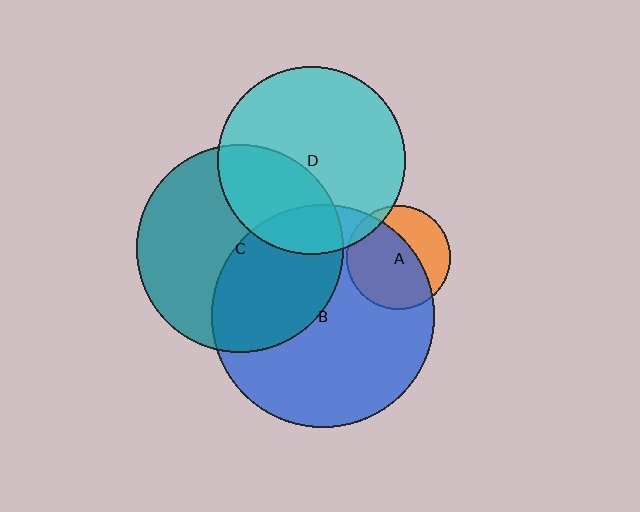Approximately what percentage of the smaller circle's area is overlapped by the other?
Approximately 65%.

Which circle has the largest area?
Circle B (blue).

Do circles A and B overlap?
Yes.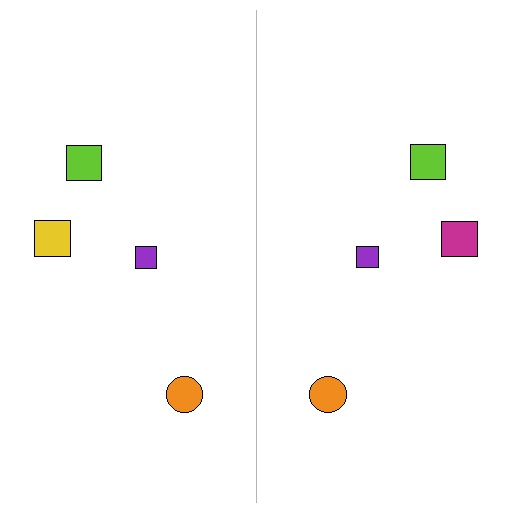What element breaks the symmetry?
The magenta square on the right side breaks the symmetry — its mirror counterpart is yellow.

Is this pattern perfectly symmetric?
No, the pattern is not perfectly symmetric. The magenta square on the right side breaks the symmetry — its mirror counterpart is yellow.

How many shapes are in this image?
There are 8 shapes in this image.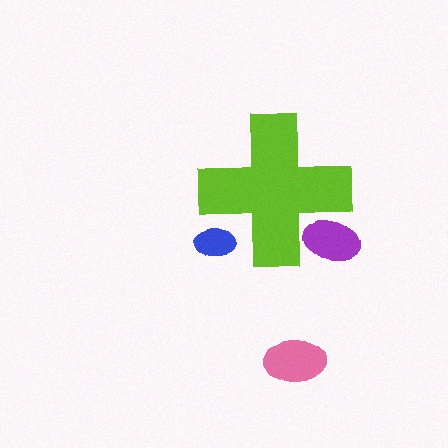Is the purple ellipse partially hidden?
Yes, the purple ellipse is partially hidden behind the lime cross.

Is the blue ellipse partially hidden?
Yes, the blue ellipse is partially hidden behind the lime cross.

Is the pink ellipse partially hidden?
No, the pink ellipse is fully visible.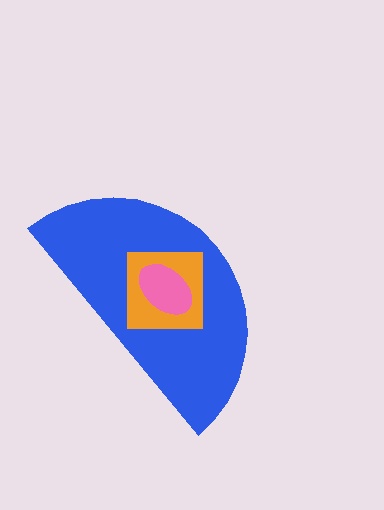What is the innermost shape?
The pink ellipse.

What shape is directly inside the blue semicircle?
The orange square.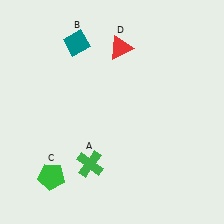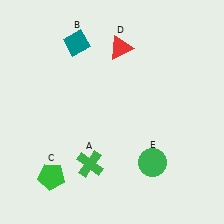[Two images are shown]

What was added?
A green circle (E) was added in Image 2.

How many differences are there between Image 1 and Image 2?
There is 1 difference between the two images.